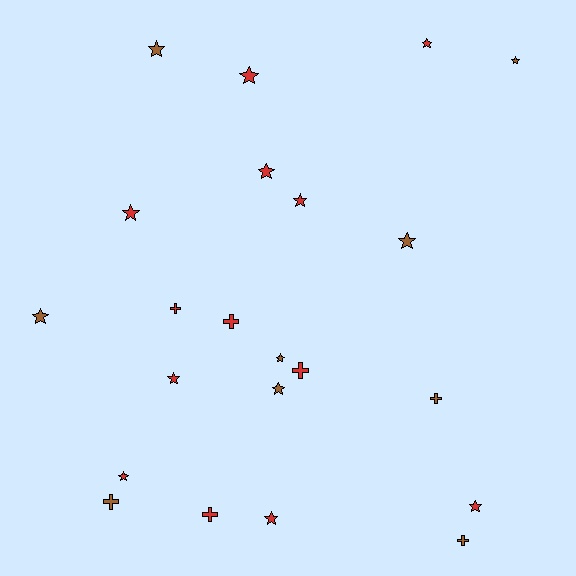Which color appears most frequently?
Red, with 13 objects.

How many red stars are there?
There are 9 red stars.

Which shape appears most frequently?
Star, with 15 objects.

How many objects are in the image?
There are 22 objects.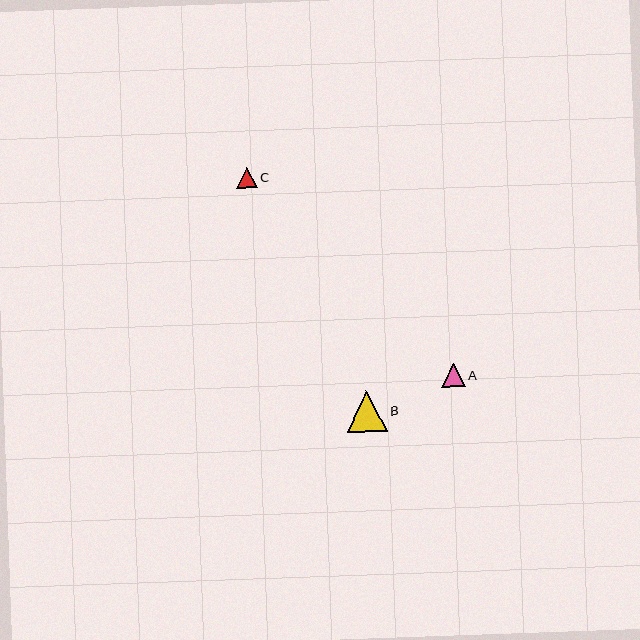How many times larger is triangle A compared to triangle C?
Triangle A is approximately 1.2 times the size of triangle C.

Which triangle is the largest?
Triangle B is the largest with a size of approximately 41 pixels.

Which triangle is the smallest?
Triangle C is the smallest with a size of approximately 21 pixels.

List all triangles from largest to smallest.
From largest to smallest: B, A, C.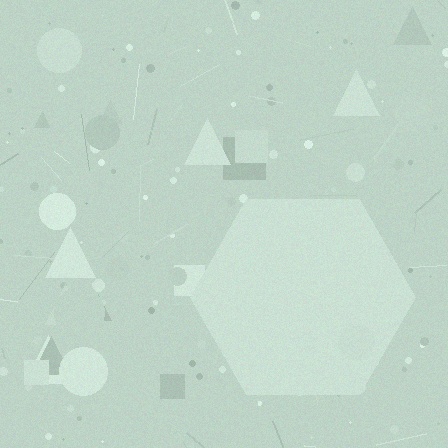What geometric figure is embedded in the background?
A hexagon is embedded in the background.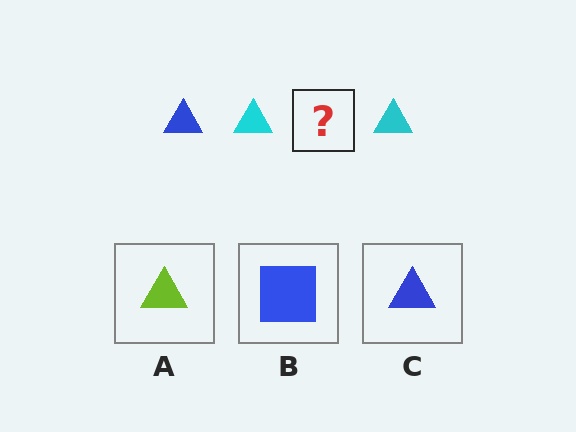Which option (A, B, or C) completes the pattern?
C.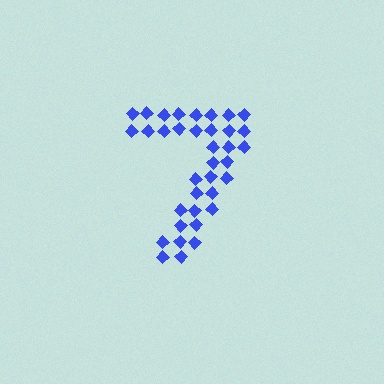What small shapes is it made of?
It is made of small diamonds.